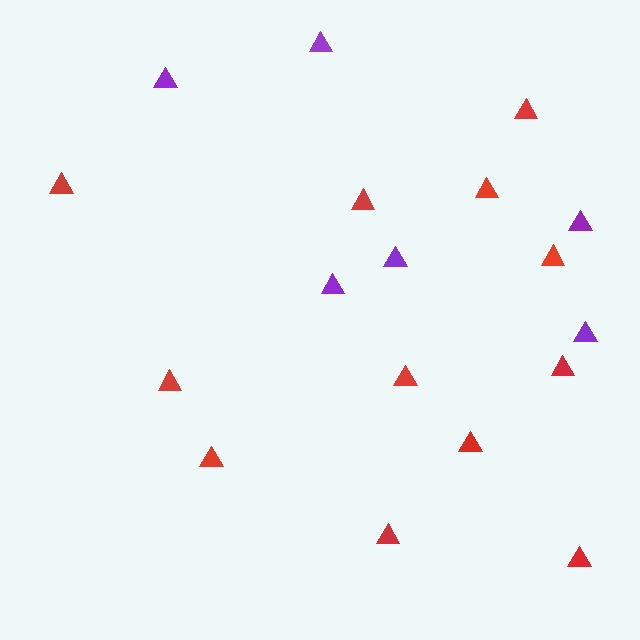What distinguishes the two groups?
There are 2 groups: one group of red triangles (12) and one group of purple triangles (6).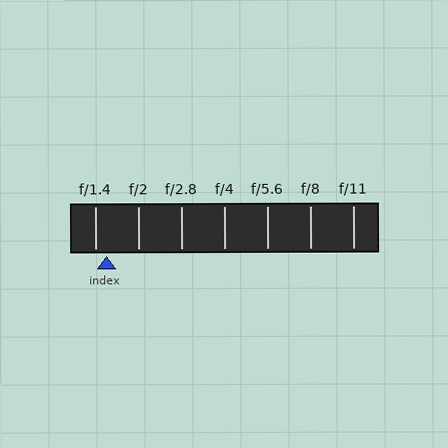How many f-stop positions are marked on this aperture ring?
There are 7 f-stop positions marked.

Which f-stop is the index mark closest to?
The index mark is closest to f/1.4.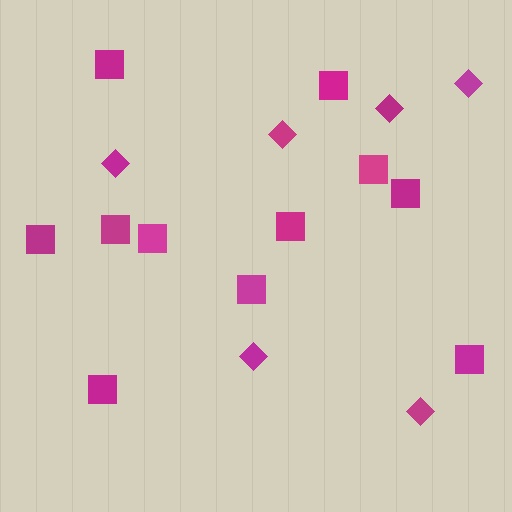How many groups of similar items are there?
There are 2 groups: one group of diamonds (6) and one group of squares (11).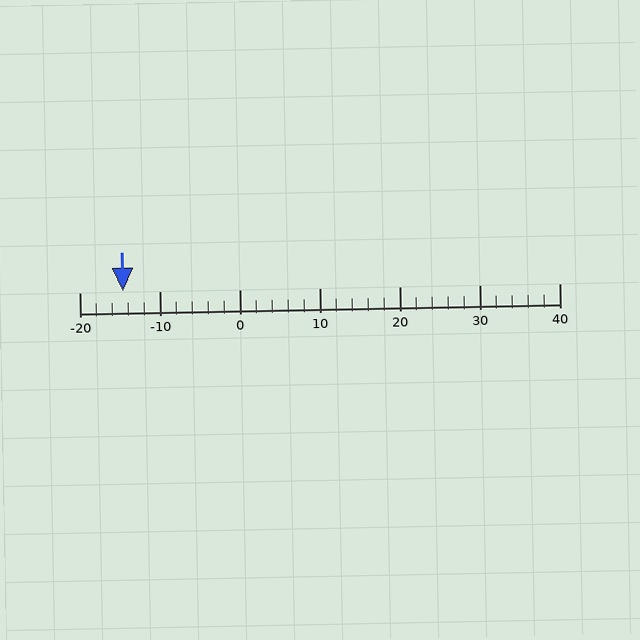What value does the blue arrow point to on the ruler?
The blue arrow points to approximately -15.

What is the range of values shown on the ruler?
The ruler shows values from -20 to 40.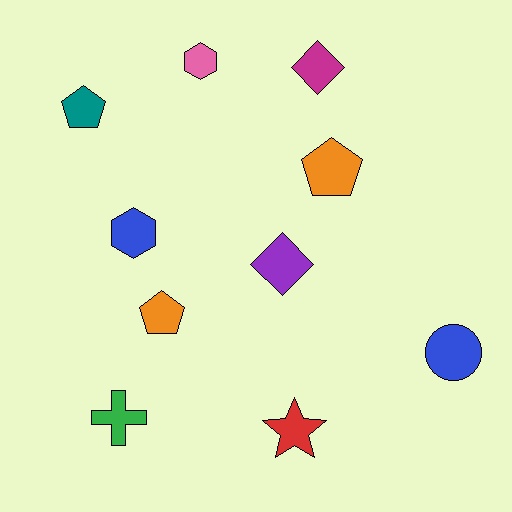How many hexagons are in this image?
There are 2 hexagons.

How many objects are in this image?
There are 10 objects.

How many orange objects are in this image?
There are 2 orange objects.